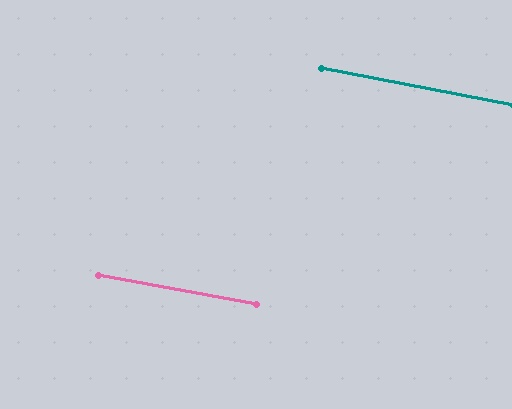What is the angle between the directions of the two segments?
Approximately 1 degree.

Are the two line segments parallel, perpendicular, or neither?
Parallel — their directions differ by only 0.6°.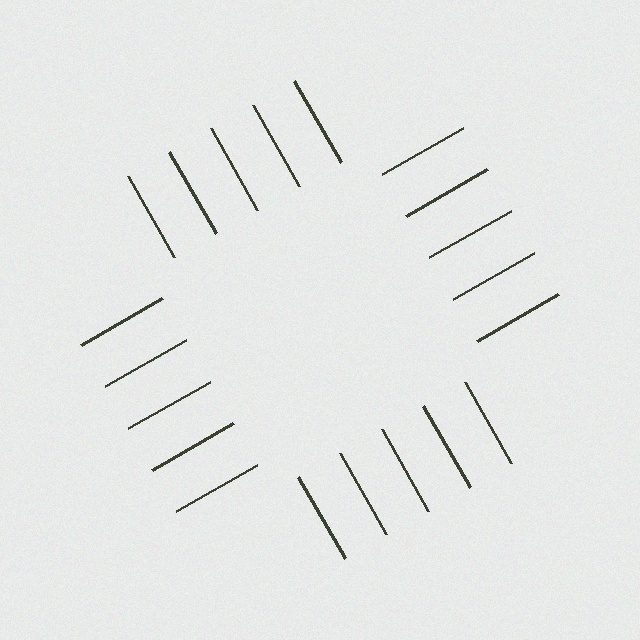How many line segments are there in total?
20 — 5 along each of the 4 edges.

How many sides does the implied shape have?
4 sides — the line-ends trace a square.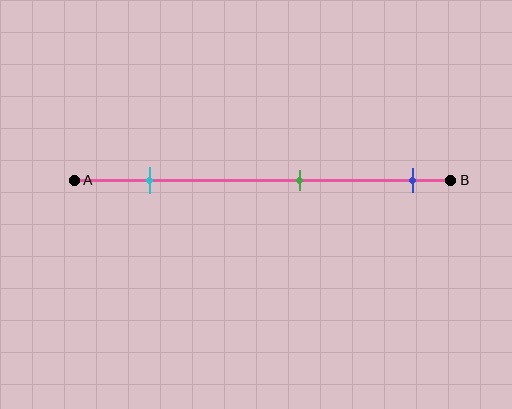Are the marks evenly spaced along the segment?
Yes, the marks are approximately evenly spaced.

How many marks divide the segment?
There are 3 marks dividing the segment.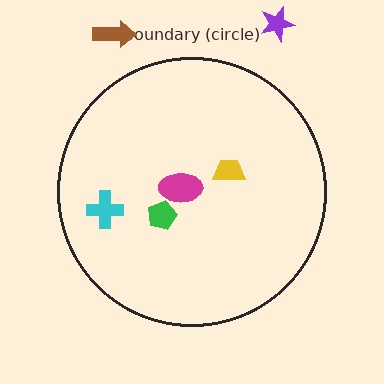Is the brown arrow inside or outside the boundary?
Outside.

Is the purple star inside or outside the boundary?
Outside.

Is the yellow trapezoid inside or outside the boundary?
Inside.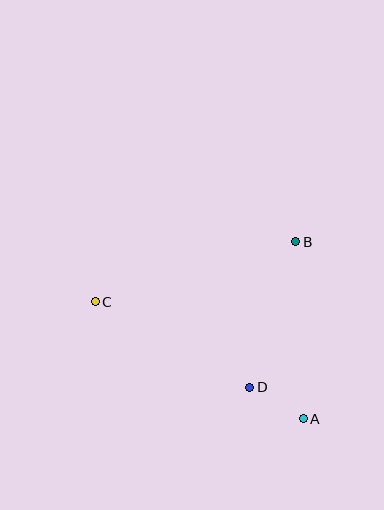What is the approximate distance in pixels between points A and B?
The distance between A and B is approximately 177 pixels.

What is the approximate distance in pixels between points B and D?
The distance between B and D is approximately 153 pixels.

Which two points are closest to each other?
Points A and D are closest to each other.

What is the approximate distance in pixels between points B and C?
The distance between B and C is approximately 209 pixels.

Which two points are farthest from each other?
Points A and C are farthest from each other.